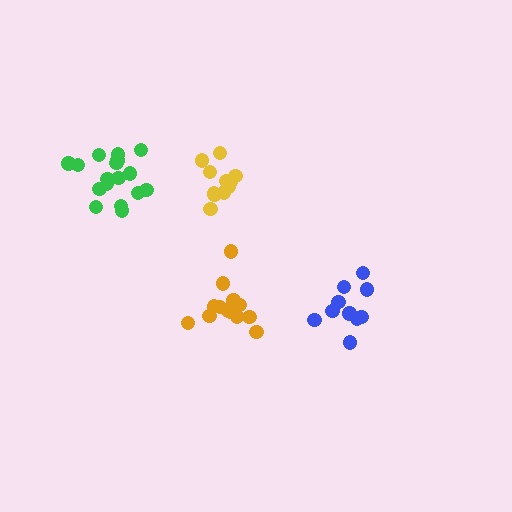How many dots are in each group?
Group 1: 13 dots, Group 2: 11 dots, Group 3: 17 dots, Group 4: 11 dots (52 total).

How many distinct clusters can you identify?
There are 4 distinct clusters.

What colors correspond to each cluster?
The clusters are colored: orange, blue, green, yellow.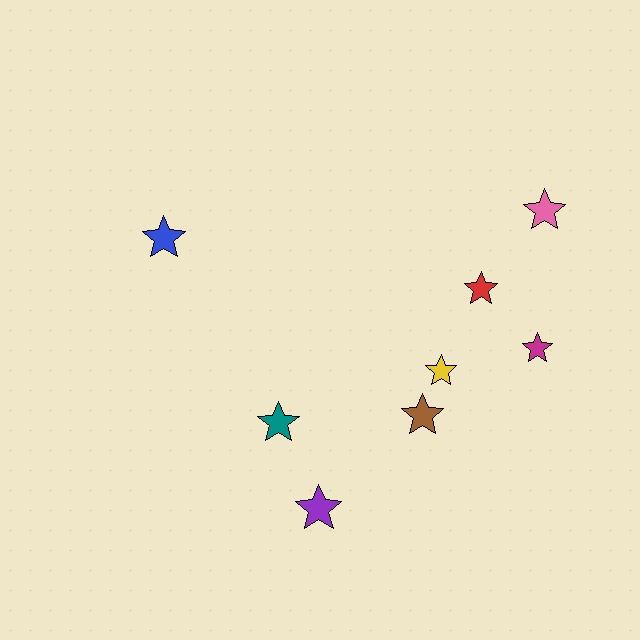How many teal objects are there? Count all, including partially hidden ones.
There is 1 teal object.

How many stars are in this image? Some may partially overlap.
There are 8 stars.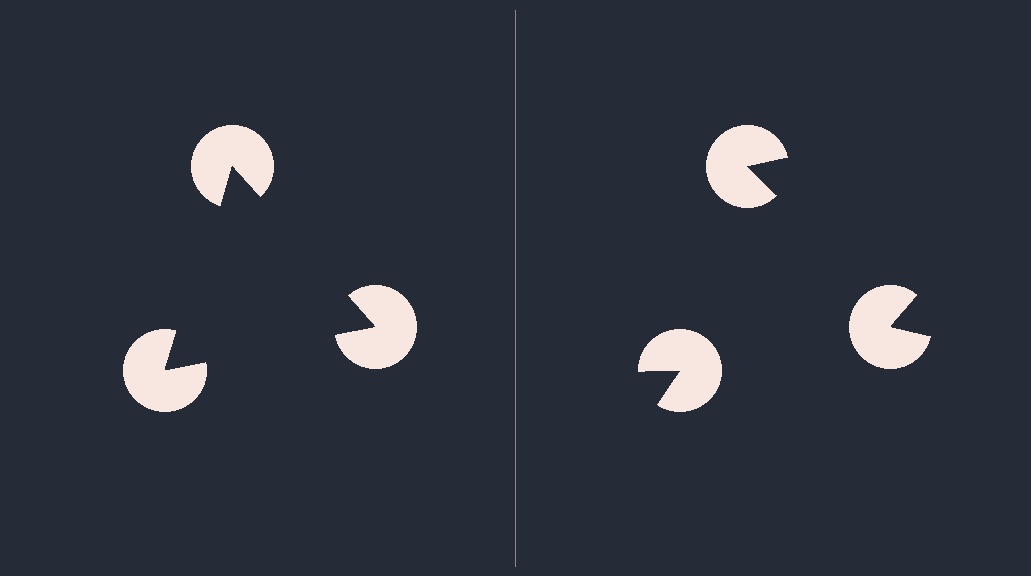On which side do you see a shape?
An illusory triangle appears on the left side. On the right side the wedge cuts are rotated, so no coherent shape forms.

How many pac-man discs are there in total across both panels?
6 — 3 on each side.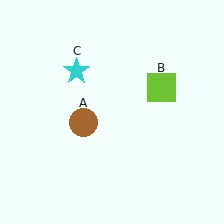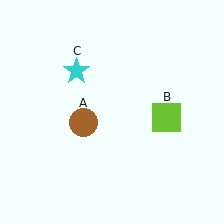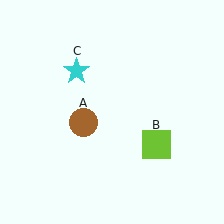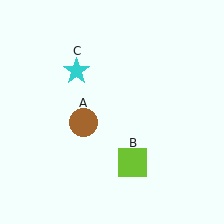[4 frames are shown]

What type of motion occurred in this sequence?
The lime square (object B) rotated clockwise around the center of the scene.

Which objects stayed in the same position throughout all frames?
Brown circle (object A) and cyan star (object C) remained stationary.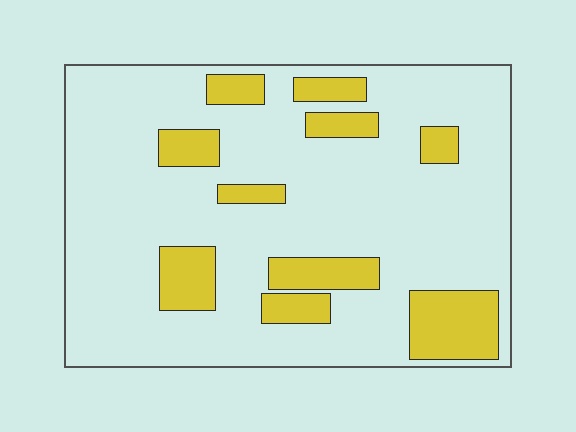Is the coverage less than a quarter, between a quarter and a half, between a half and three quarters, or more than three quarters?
Less than a quarter.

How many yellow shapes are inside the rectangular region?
10.